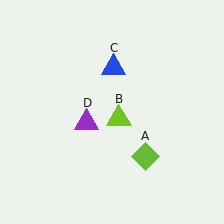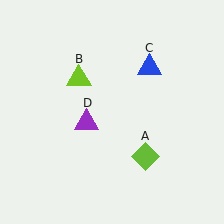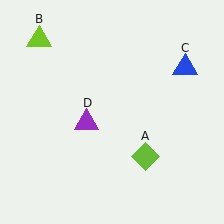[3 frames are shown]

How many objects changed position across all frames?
2 objects changed position: lime triangle (object B), blue triangle (object C).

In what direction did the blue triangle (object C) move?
The blue triangle (object C) moved right.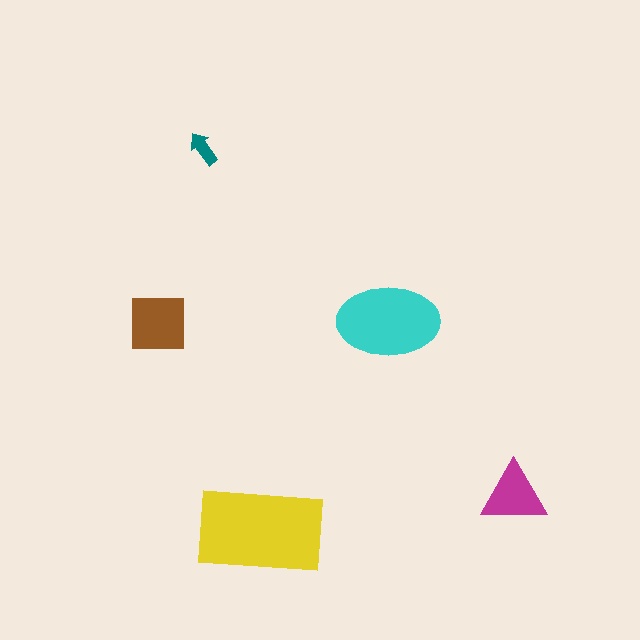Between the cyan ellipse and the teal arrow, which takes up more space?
The cyan ellipse.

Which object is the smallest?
The teal arrow.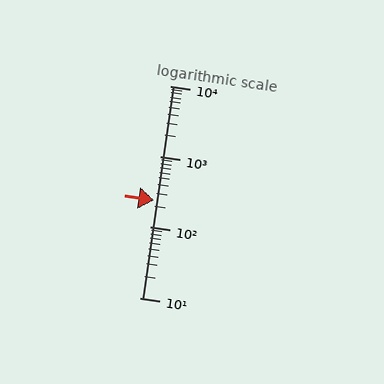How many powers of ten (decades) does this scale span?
The scale spans 3 decades, from 10 to 10000.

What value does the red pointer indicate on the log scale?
The pointer indicates approximately 240.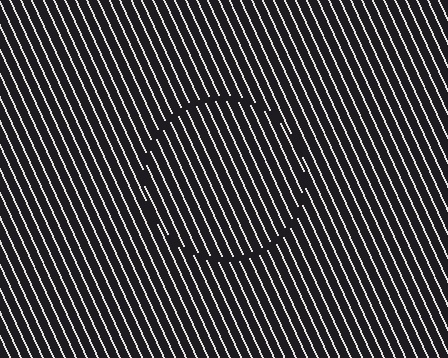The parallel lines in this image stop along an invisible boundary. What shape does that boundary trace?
An illusory circle. The interior of the shape contains the same grating, shifted by half a period — the contour is defined by the phase discontinuity where line-ends from the inner and outer gratings abut.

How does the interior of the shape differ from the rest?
The interior of the shape contains the same grating, shifted by half a period — the contour is defined by the phase discontinuity where line-ends from the inner and outer gratings abut.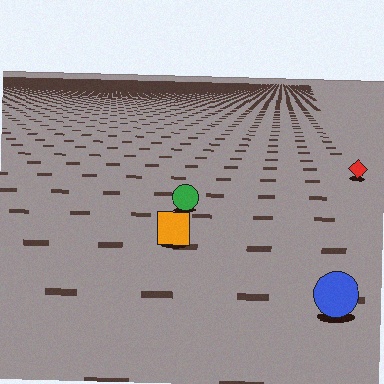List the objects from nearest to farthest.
From nearest to farthest: the blue circle, the orange square, the green circle, the red diamond.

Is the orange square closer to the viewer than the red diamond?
Yes. The orange square is closer — you can tell from the texture gradient: the ground texture is coarser near it.